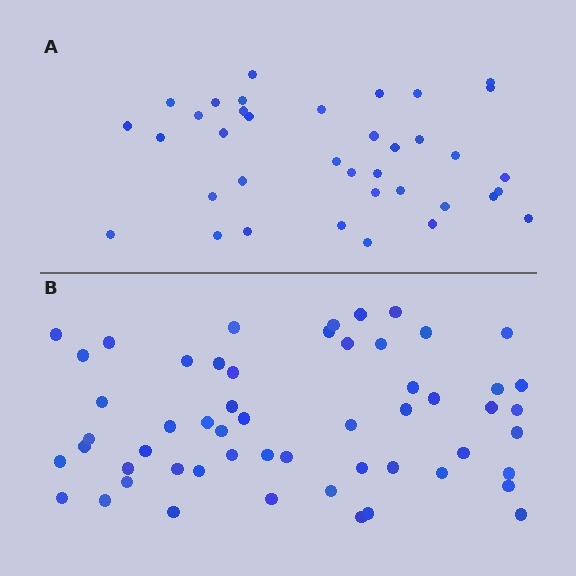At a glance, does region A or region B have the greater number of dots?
Region B (the bottom region) has more dots.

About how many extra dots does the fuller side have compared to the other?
Region B has approximately 20 more dots than region A.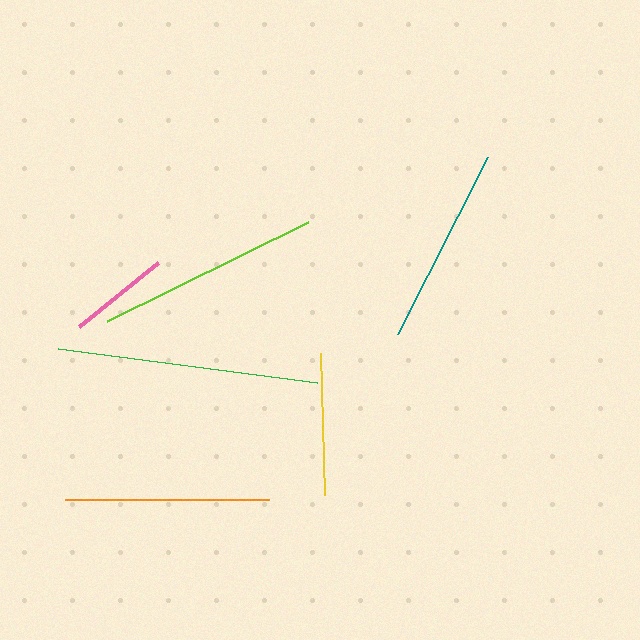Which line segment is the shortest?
The pink line is the shortest at approximately 102 pixels.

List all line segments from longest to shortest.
From longest to shortest: green, lime, orange, teal, yellow, pink.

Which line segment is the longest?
The green line is the longest at approximately 262 pixels.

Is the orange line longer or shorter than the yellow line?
The orange line is longer than the yellow line.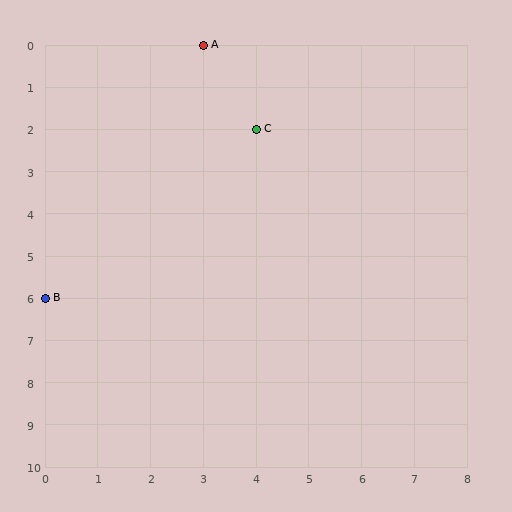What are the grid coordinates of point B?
Point B is at grid coordinates (0, 6).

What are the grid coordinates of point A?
Point A is at grid coordinates (3, 0).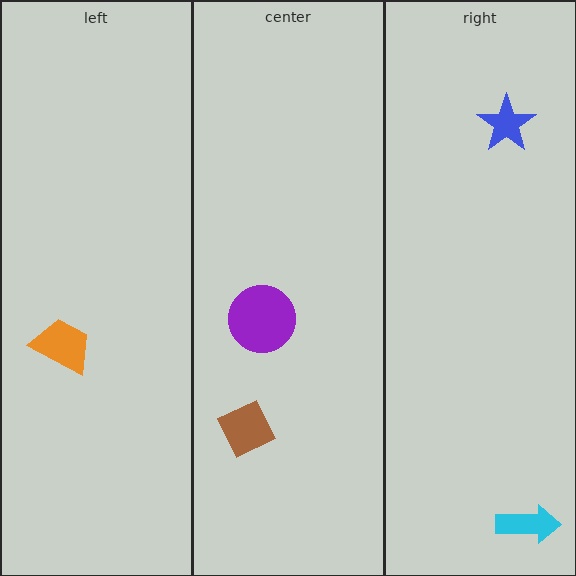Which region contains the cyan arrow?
The right region.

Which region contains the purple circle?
The center region.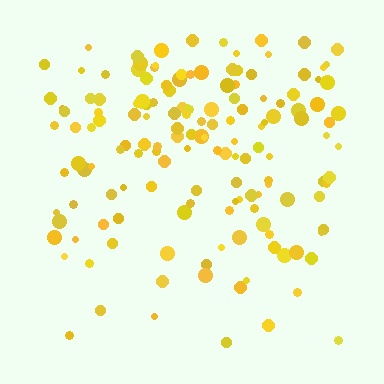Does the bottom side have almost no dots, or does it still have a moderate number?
Still a moderate number, just noticeably fewer than the top.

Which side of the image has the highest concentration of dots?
The top.